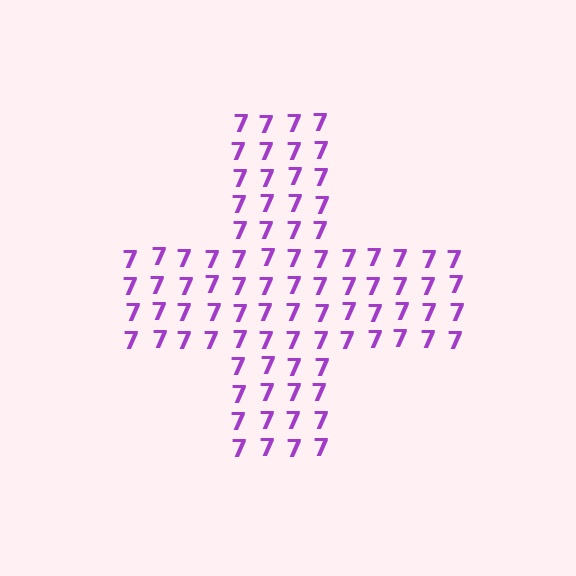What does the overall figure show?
The overall figure shows a cross.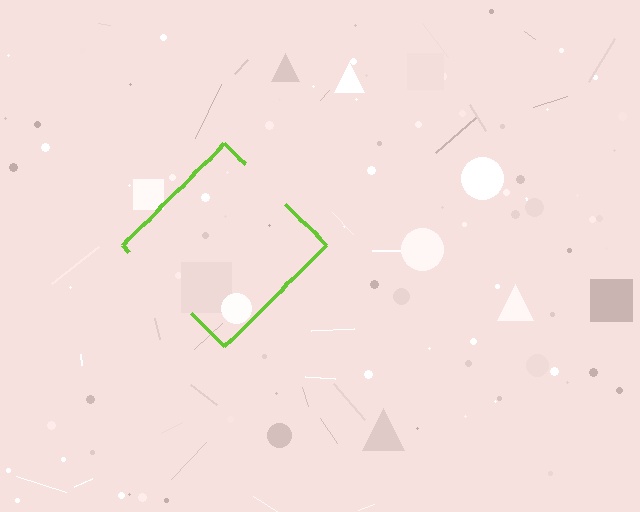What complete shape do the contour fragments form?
The contour fragments form a diamond.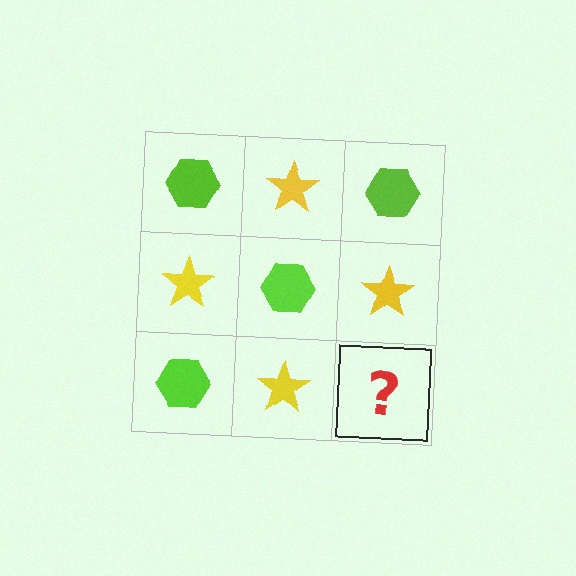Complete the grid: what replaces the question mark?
The question mark should be replaced with a lime hexagon.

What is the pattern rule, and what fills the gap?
The rule is that it alternates lime hexagon and yellow star in a checkerboard pattern. The gap should be filled with a lime hexagon.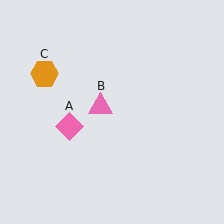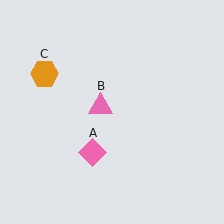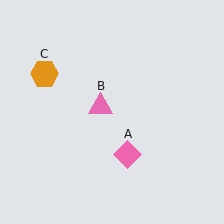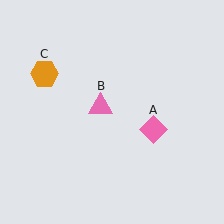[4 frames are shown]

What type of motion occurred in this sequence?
The pink diamond (object A) rotated counterclockwise around the center of the scene.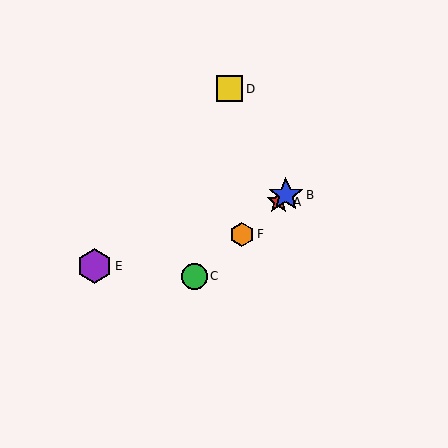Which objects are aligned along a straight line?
Objects A, B, C, F are aligned along a straight line.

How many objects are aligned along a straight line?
4 objects (A, B, C, F) are aligned along a straight line.